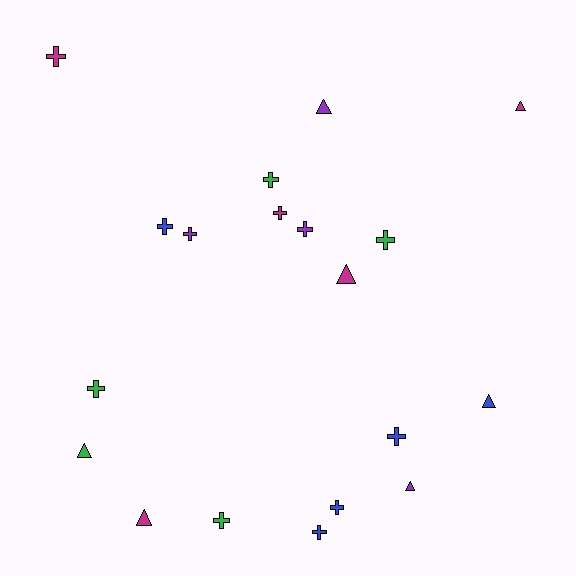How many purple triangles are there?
There are 2 purple triangles.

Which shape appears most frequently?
Cross, with 12 objects.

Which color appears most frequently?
Blue, with 5 objects.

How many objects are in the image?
There are 19 objects.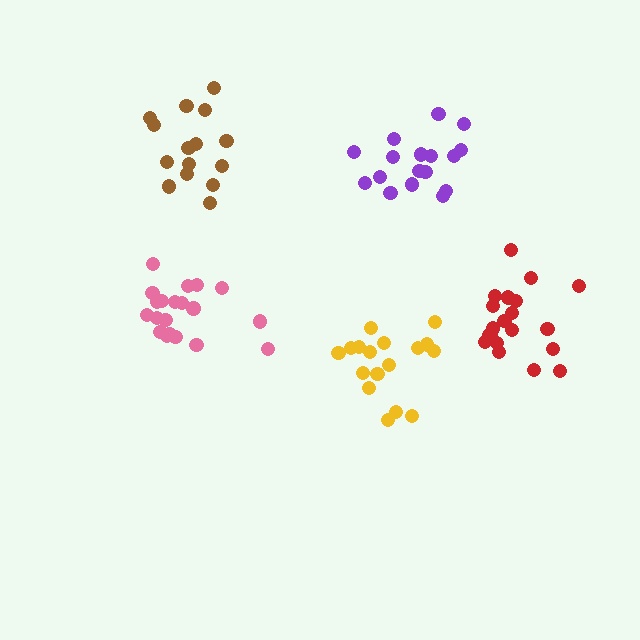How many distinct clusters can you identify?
There are 5 distinct clusters.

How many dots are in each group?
Group 1: 15 dots, Group 2: 17 dots, Group 3: 17 dots, Group 4: 20 dots, Group 5: 20 dots (89 total).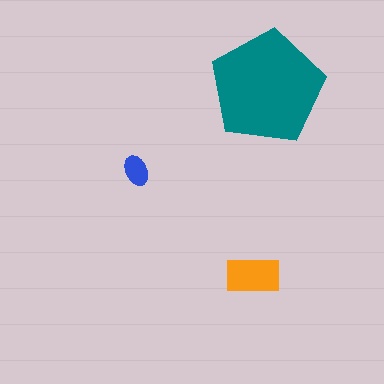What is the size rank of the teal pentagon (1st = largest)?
1st.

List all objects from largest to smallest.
The teal pentagon, the orange rectangle, the blue ellipse.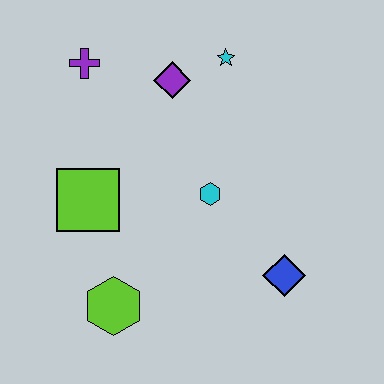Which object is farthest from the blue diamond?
The purple cross is farthest from the blue diamond.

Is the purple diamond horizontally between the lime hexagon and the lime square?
No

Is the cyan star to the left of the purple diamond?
No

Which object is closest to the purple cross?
The purple diamond is closest to the purple cross.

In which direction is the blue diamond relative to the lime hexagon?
The blue diamond is to the right of the lime hexagon.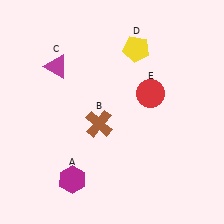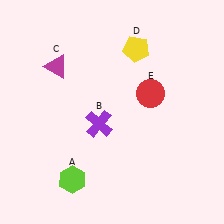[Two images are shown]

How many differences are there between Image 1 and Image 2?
There are 2 differences between the two images.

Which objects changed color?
A changed from magenta to lime. B changed from brown to purple.